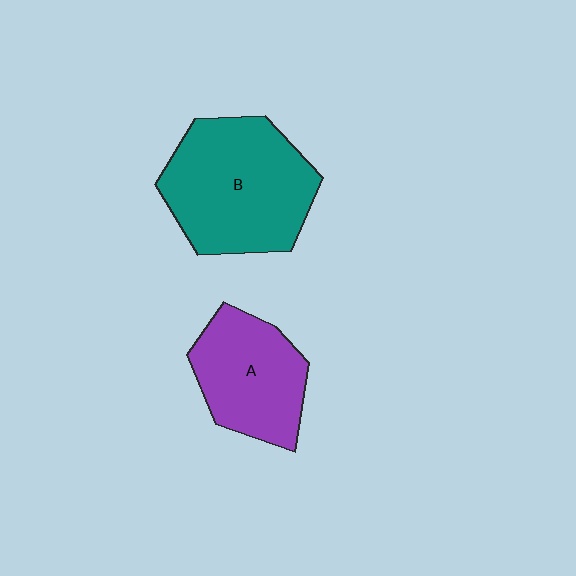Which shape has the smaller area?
Shape A (purple).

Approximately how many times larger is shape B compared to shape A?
Approximately 1.4 times.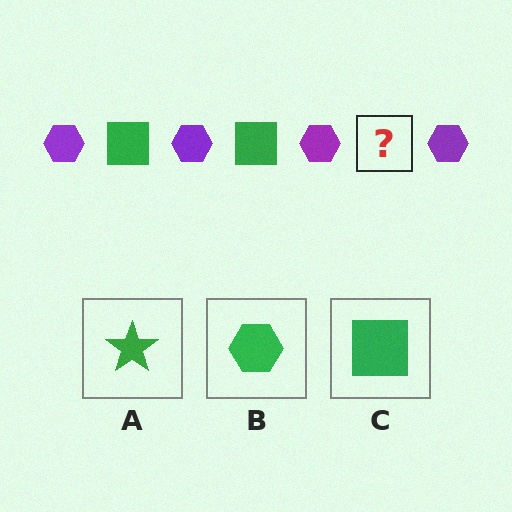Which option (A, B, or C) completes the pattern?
C.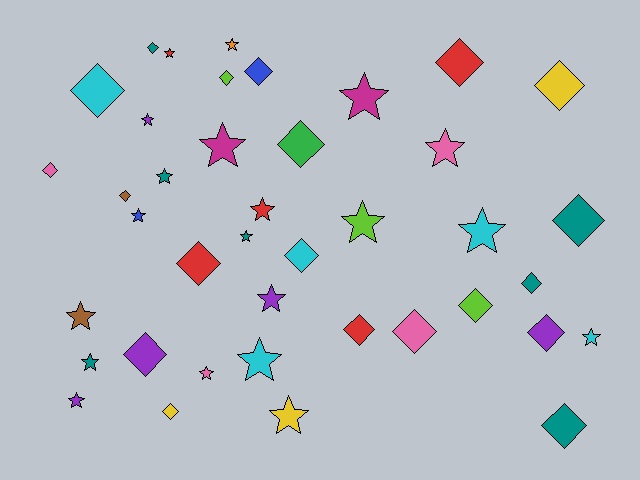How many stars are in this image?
There are 20 stars.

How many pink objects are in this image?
There are 4 pink objects.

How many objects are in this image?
There are 40 objects.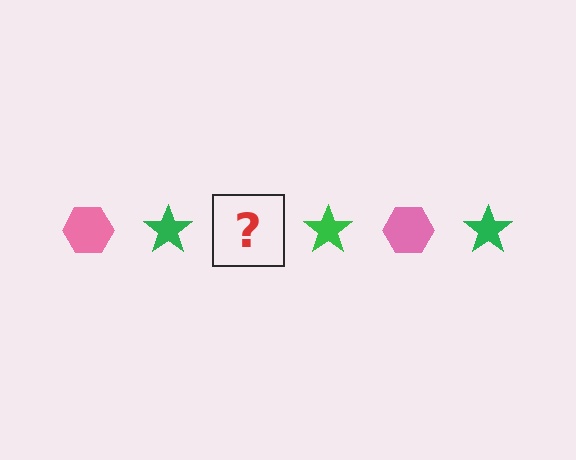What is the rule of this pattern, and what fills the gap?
The rule is that the pattern alternates between pink hexagon and green star. The gap should be filled with a pink hexagon.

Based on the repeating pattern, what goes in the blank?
The blank should be a pink hexagon.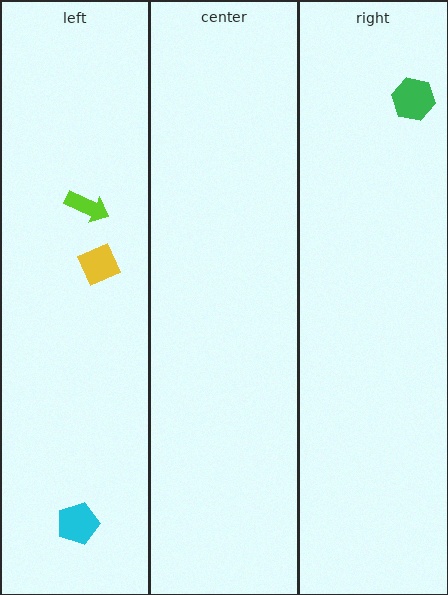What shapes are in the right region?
The green hexagon.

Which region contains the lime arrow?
The left region.